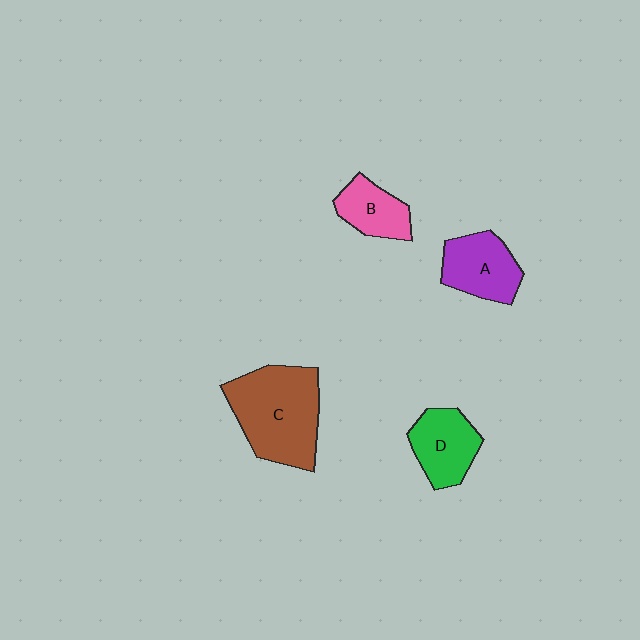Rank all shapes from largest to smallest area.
From largest to smallest: C (brown), A (purple), D (green), B (pink).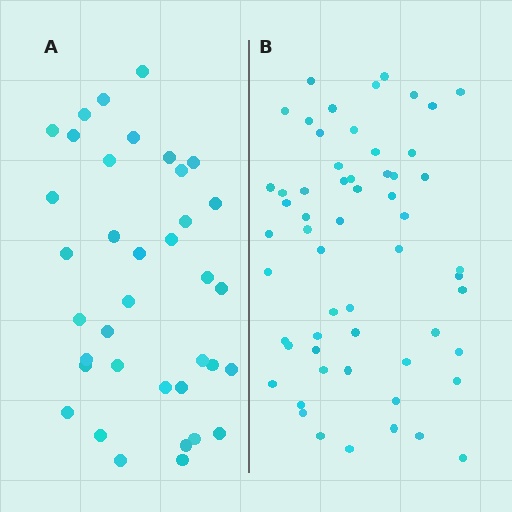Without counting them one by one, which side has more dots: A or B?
Region B (the right region) has more dots.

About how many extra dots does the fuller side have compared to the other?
Region B has approximately 20 more dots than region A.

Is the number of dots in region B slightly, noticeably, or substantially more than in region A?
Region B has substantially more. The ratio is roughly 1.6 to 1.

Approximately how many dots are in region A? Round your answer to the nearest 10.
About 40 dots. (The exact count is 37, which rounds to 40.)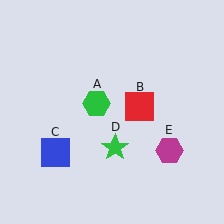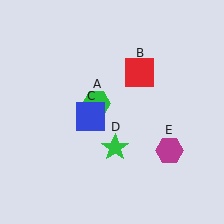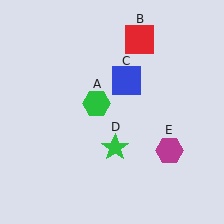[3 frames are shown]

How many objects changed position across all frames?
2 objects changed position: red square (object B), blue square (object C).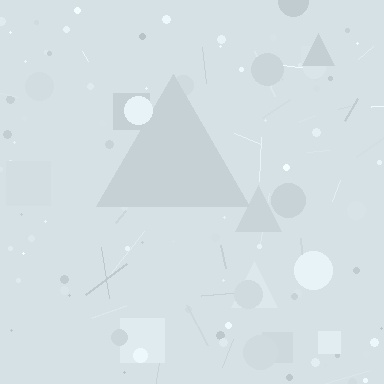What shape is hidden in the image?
A triangle is hidden in the image.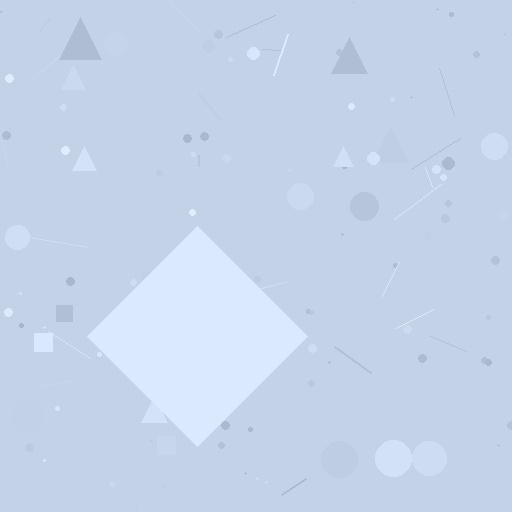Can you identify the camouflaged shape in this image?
The camouflaged shape is a diamond.